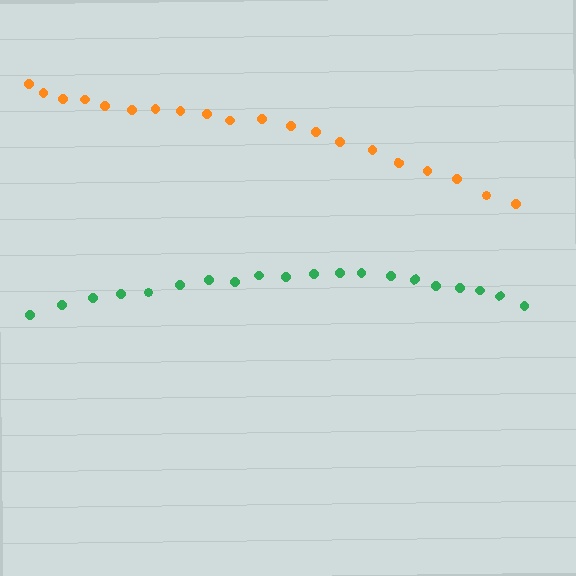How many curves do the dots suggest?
There are 2 distinct paths.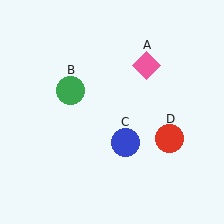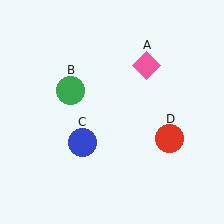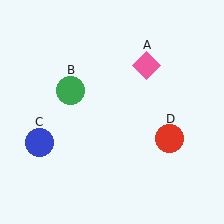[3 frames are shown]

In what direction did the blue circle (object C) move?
The blue circle (object C) moved left.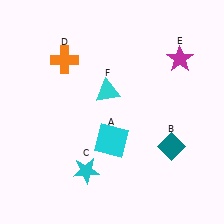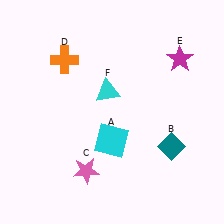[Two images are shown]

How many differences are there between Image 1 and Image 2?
There is 1 difference between the two images.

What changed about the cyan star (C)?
In Image 1, C is cyan. In Image 2, it changed to pink.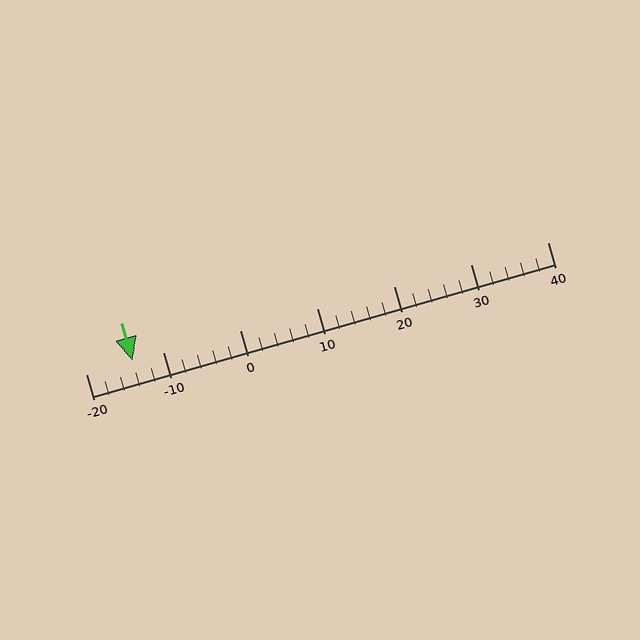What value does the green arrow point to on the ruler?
The green arrow points to approximately -14.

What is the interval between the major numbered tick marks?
The major tick marks are spaced 10 units apart.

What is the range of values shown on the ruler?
The ruler shows values from -20 to 40.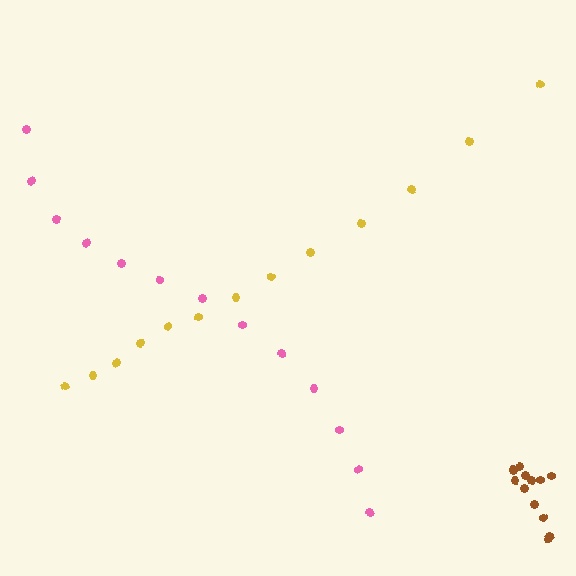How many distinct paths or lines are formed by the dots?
There are 3 distinct paths.